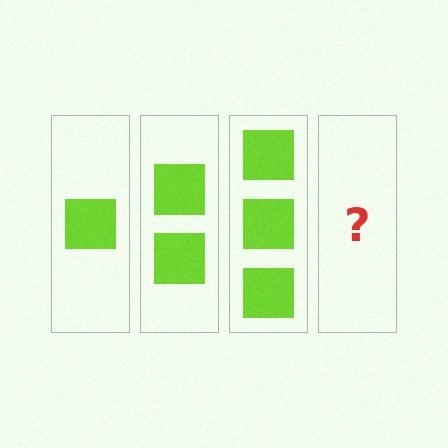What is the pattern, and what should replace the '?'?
The pattern is that each step adds one more square. The '?' should be 4 squares.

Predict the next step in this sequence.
The next step is 4 squares.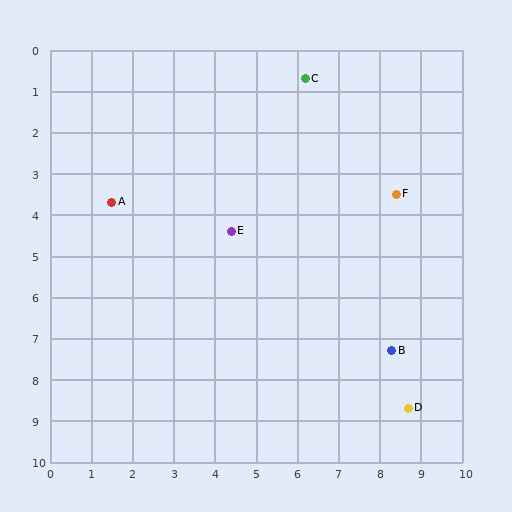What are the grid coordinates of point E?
Point E is at approximately (4.4, 4.4).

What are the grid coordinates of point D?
Point D is at approximately (8.7, 8.7).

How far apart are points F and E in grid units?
Points F and E are about 4.1 grid units apart.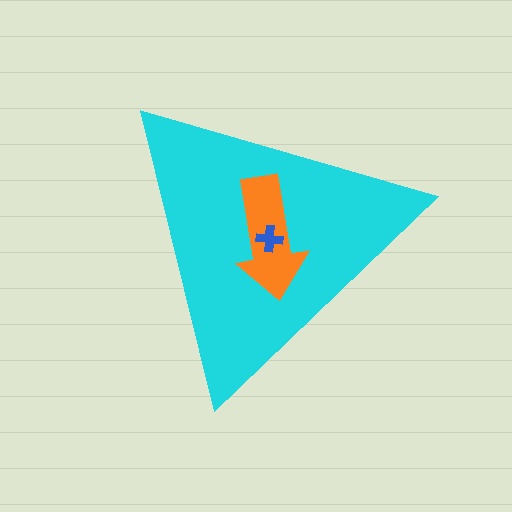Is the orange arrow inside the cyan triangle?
Yes.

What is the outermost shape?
The cyan triangle.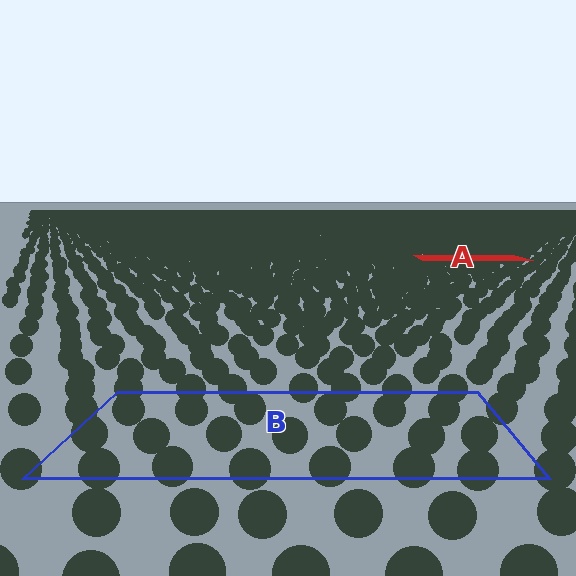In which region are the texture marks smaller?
The texture marks are smaller in region A, because it is farther away.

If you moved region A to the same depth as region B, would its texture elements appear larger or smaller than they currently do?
They would appear larger. At a closer depth, the same texture elements are projected at a bigger on-screen size.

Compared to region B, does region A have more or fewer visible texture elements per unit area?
Region A has more texture elements per unit area — they are packed more densely because it is farther away.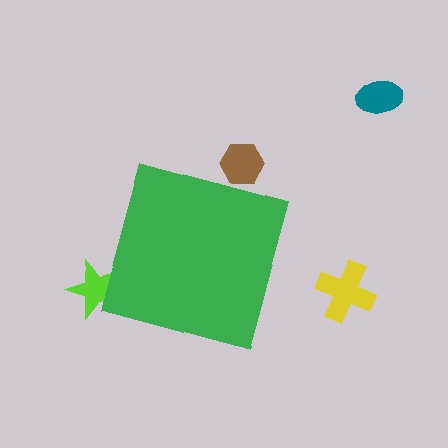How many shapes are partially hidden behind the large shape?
2 shapes are partially hidden.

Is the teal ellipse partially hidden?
No, the teal ellipse is fully visible.